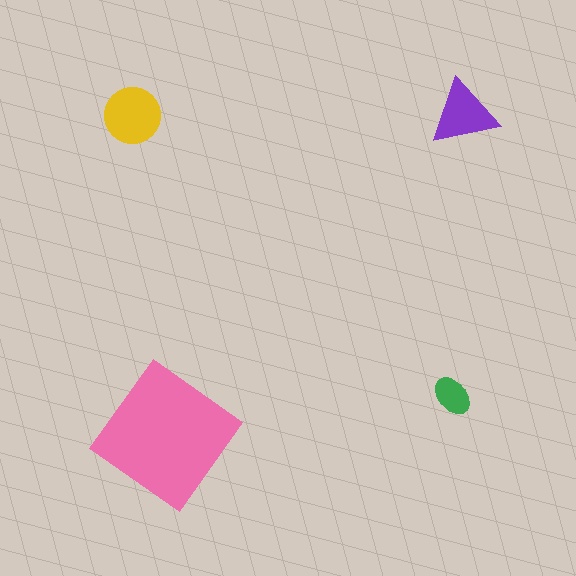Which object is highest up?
The purple triangle is topmost.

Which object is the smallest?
The green ellipse.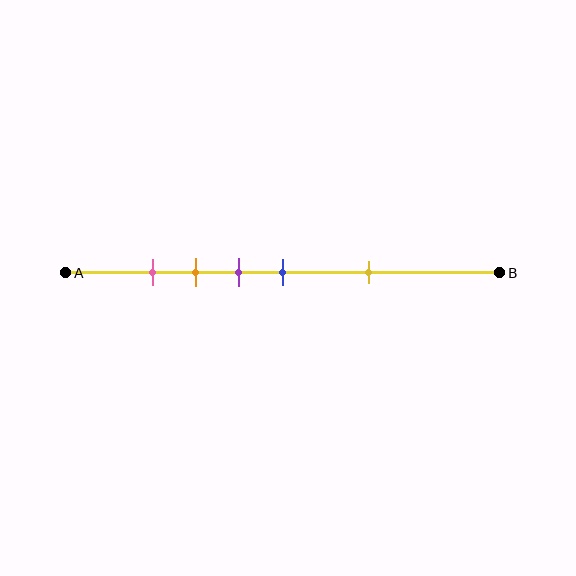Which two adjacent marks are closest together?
The pink and orange marks are the closest adjacent pair.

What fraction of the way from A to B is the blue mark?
The blue mark is approximately 50% (0.5) of the way from A to B.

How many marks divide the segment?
There are 5 marks dividing the segment.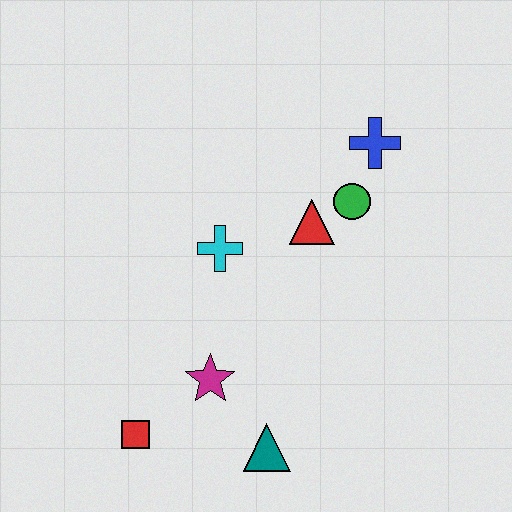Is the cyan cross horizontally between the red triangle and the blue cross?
No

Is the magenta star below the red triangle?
Yes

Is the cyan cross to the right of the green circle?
No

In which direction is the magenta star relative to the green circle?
The magenta star is below the green circle.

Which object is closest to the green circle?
The red triangle is closest to the green circle.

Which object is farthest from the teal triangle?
The blue cross is farthest from the teal triangle.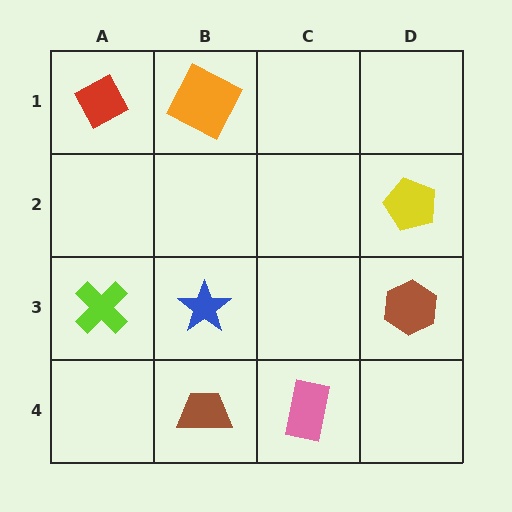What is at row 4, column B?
A brown trapezoid.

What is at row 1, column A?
A red diamond.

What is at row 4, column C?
A pink rectangle.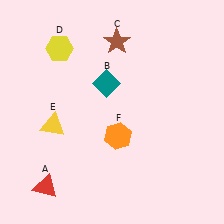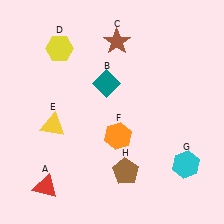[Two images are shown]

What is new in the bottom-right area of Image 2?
A cyan hexagon (G) was added in the bottom-right area of Image 2.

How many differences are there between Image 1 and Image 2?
There are 2 differences between the two images.